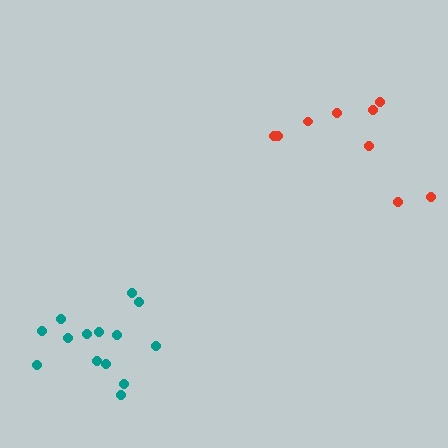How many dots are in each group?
Group 1: 14 dots, Group 2: 9 dots (23 total).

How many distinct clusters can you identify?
There are 2 distinct clusters.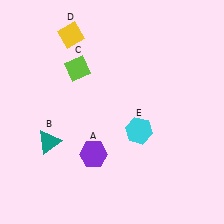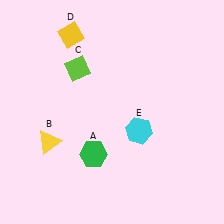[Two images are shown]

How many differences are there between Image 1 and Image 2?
There are 2 differences between the two images.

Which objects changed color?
A changed from purple to green. B changed from teal to yellow.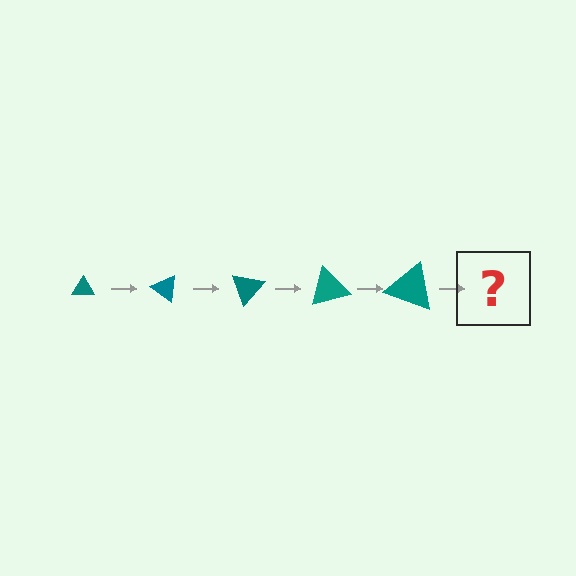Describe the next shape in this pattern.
It should be a triangle, larger than the previous one and rotated 175 degrees from the start.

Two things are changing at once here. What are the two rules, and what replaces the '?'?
The two rules are that the triangle grows larger each step and it rotates 35 degrees each step. The '?' should be a triangle, larger than the previous one and rotated 175 degrees from the start.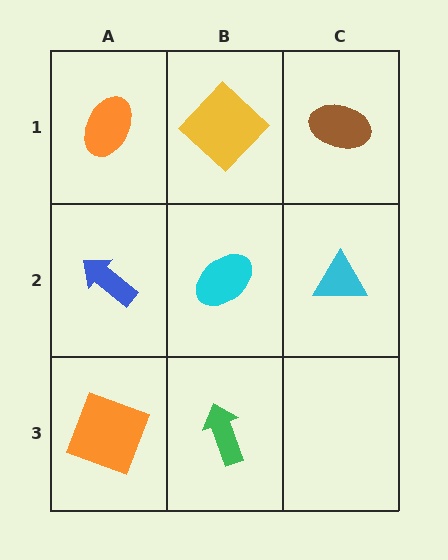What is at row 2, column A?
A blue arrow.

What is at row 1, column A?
An orange ellipse.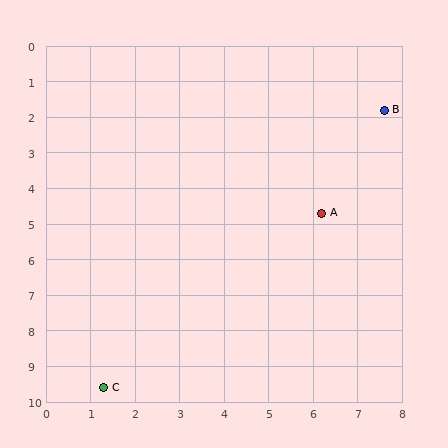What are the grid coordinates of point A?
Point A is at approximately (6.2, 4.7).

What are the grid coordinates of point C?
Point C is at approximately (1.3, 9.6).